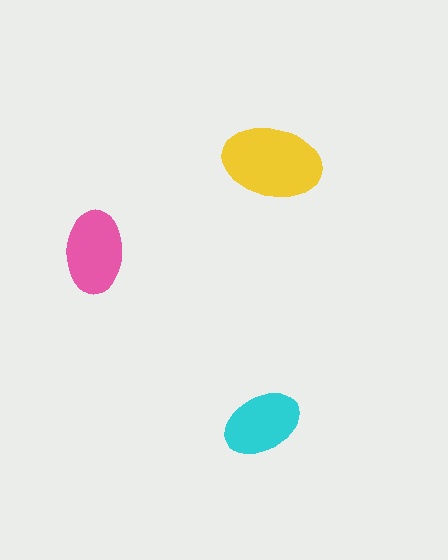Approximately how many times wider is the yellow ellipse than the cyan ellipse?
About 1.5 times wider.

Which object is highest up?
The yellow ellipse is topmost.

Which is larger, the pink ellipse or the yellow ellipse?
The yellow one.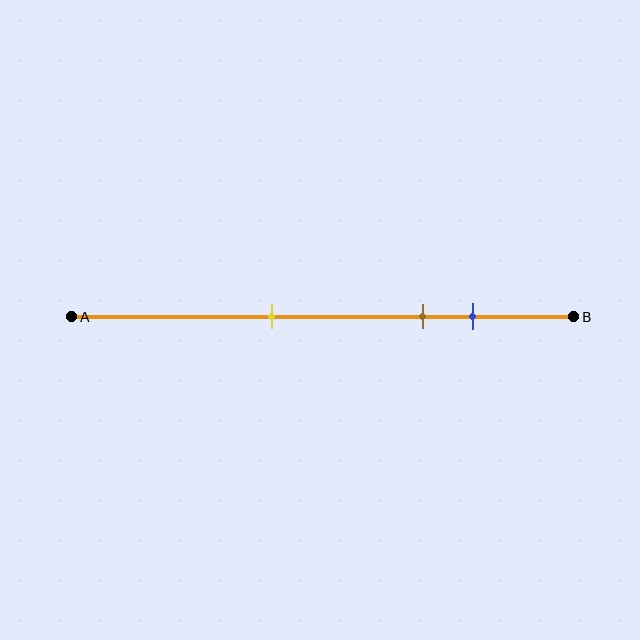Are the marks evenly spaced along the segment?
No, the marks are not evenly spaced.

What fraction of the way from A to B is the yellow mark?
The yellow mark is approximately 40% (0.4) of the way from A to B.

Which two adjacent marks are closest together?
The brown and blue marks are the closest adjacent pair.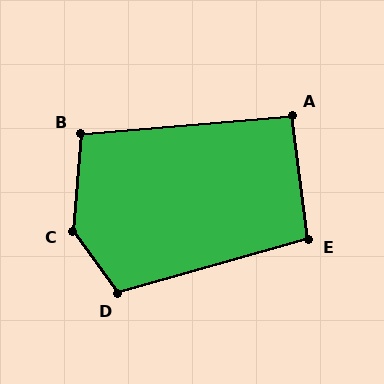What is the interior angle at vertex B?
Approximately 100 degrees (obtuse).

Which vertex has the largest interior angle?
C, at approximately 139 degrees.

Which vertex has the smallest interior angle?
A, at approximately 93 degrees.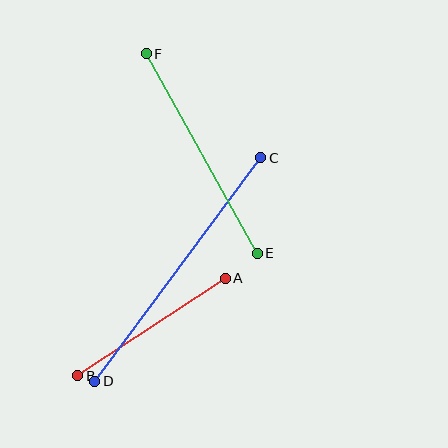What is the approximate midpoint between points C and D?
The midpoint is at approximately (178, 270) pixels.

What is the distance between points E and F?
The distance is approximately 228 pixels.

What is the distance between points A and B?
The distance is approximately 177 pixels.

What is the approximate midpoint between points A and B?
The midpoint is at approximately (152, 327) pixels.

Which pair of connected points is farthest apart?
Points C and D are farthest apart.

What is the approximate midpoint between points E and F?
The midpoint is at approximately (202, 154) pixels.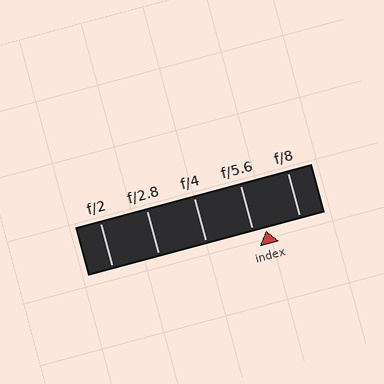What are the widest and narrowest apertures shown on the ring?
The widest aperture shown is f/2 and the narrowest is f/8.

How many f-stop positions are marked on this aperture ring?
There are 5 f-stop positions marked.